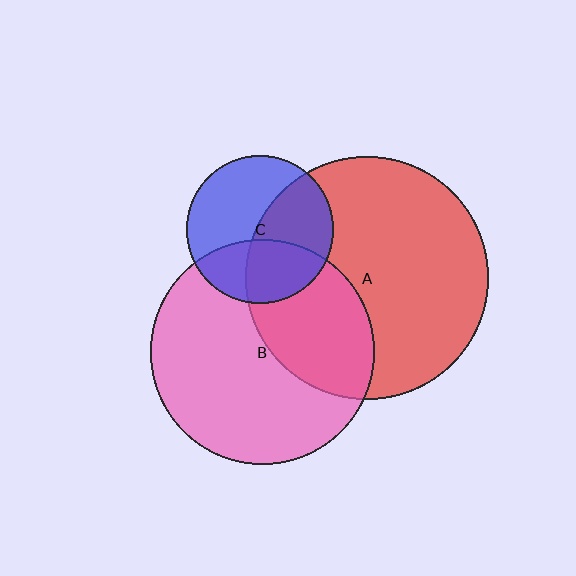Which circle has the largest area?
Circle A (red).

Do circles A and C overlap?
Yes.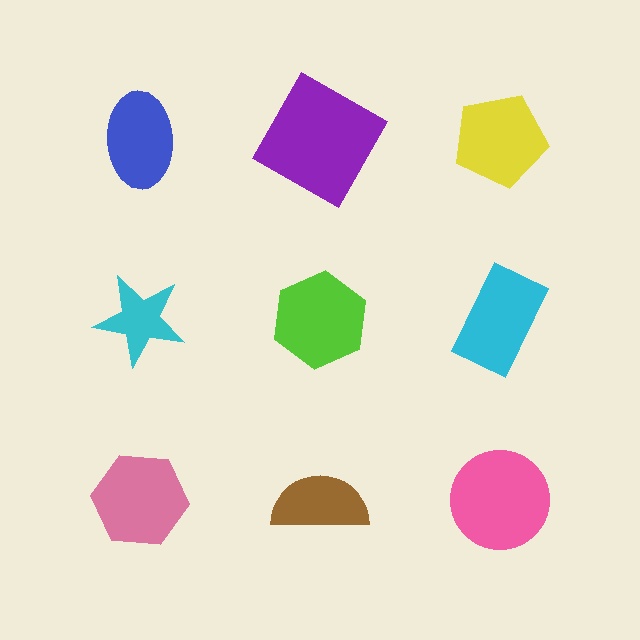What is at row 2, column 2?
A lime hexagon.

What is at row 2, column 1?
A cyan star.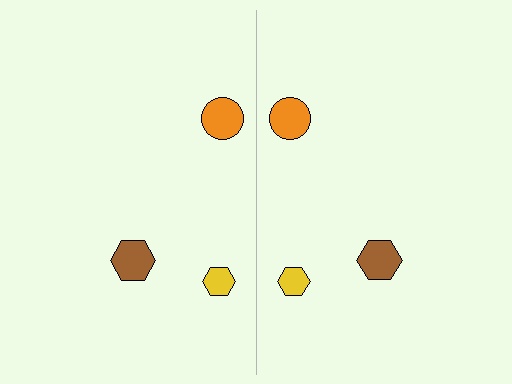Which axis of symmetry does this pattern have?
The pattern has a vertical axis of symmetry running through the center of the image.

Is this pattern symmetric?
Yes, this pattern has bilateral (reflection) symmetry.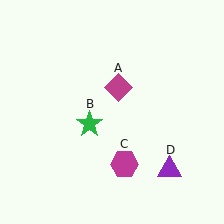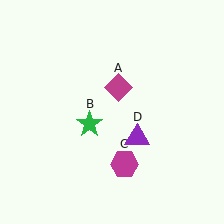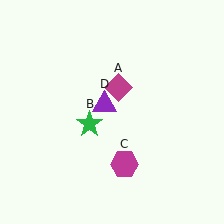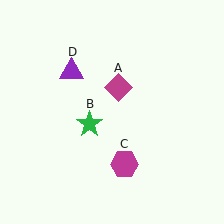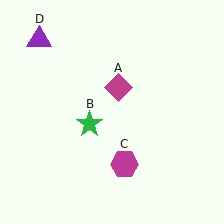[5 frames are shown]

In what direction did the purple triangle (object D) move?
The purple triangle (object D) moved up and to the left.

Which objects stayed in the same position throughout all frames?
Magenta diamond (object A) and green star (object B) and magenta hexagon (object C) remained stationary.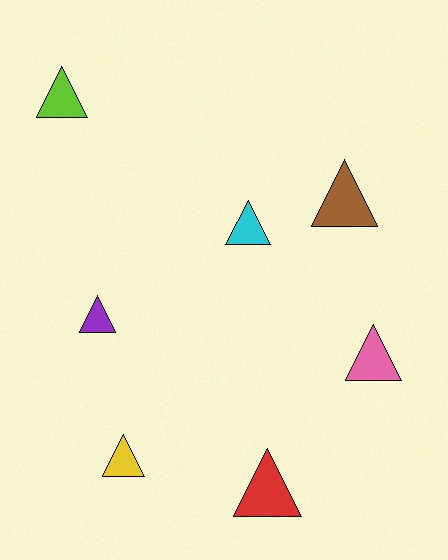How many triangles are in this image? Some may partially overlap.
There are 7 triangles.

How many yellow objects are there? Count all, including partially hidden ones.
There is 1 yellow object.